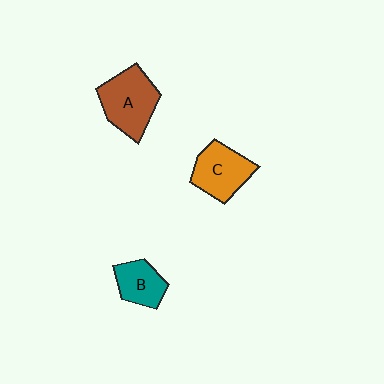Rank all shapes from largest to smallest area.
From largest to smallest: A (brown), C (orange), B (teal).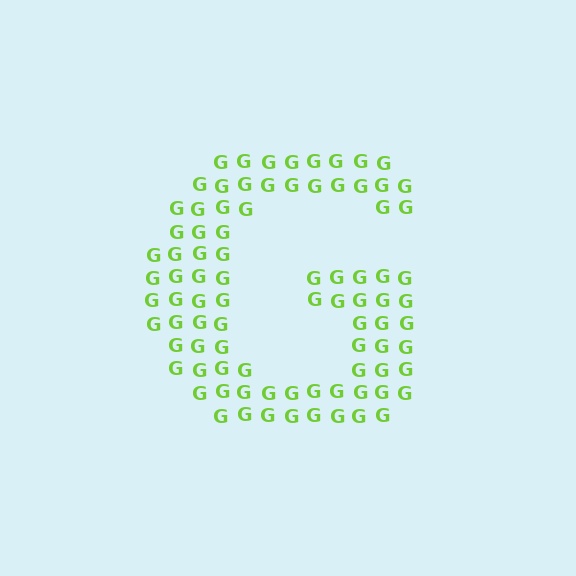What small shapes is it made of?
It is made of small letter G's.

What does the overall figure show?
The overall figure shows the letter G.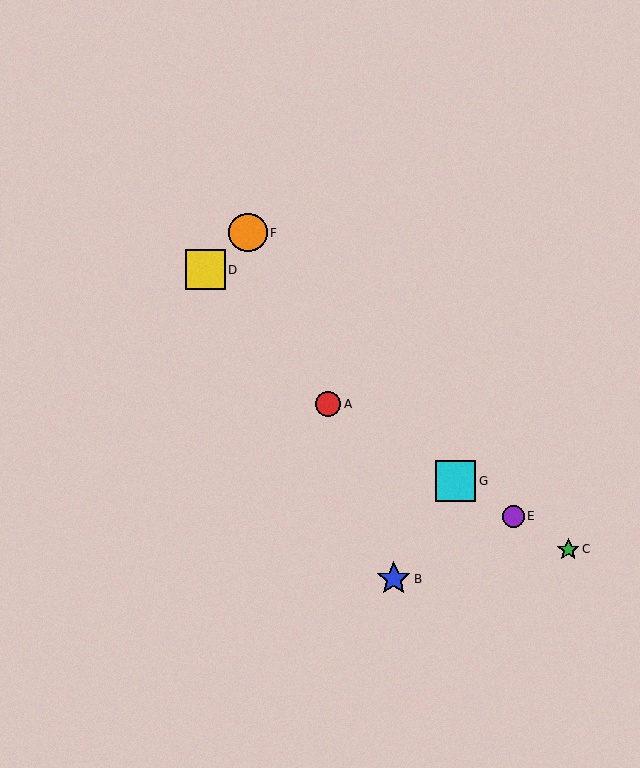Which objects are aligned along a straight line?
Objects A, C, E, G are aligned along a straight line.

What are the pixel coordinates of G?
Object G is at (456, 481).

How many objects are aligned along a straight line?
4 objects (A, C, E, G) are aligned along a straight line.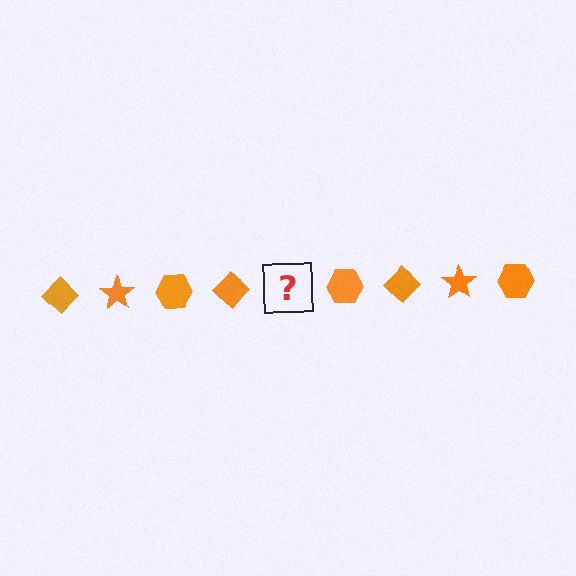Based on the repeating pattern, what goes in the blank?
The blank should be an orange star.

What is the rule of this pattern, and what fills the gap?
The rule is that the pattern cycles through diamond, star, hexagon shapes in orange. The gap should be filled with an orange star.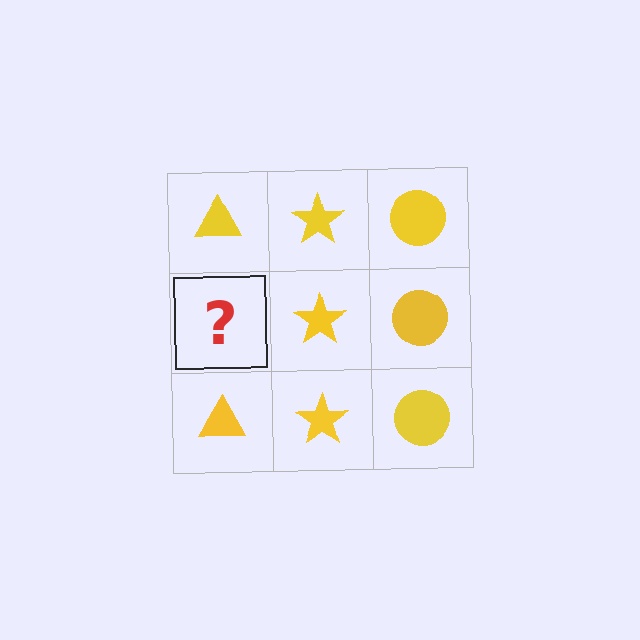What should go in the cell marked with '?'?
The missing cell should contain a yellow triangle.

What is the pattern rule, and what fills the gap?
The rule is that each column has a consistent shape. The gap should be filled with a yellow triangle.